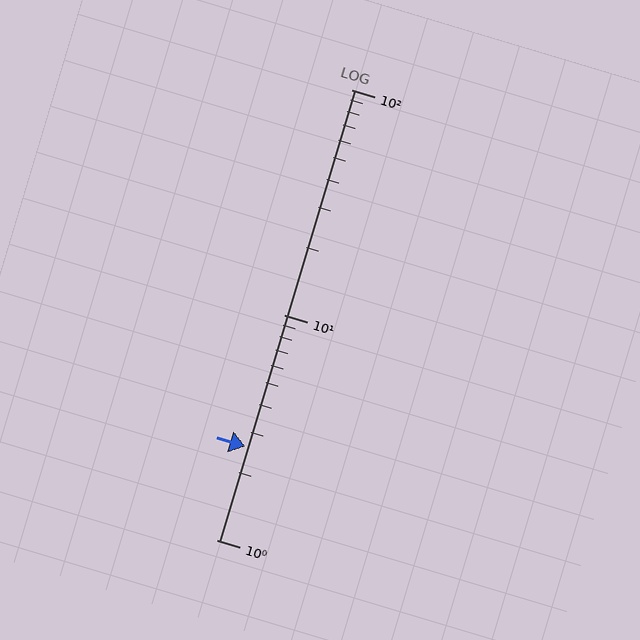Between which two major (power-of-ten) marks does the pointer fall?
The pointer is between 1 and 10.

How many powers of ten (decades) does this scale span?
The scale spans 2 decades, from 1 to 100.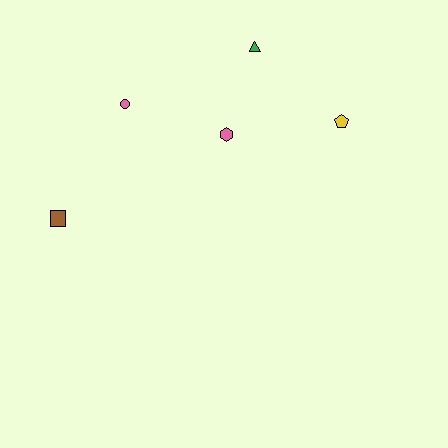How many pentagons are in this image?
There is 1 pentagon.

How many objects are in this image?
There are 5 objects.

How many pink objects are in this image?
There are 2 pink objects.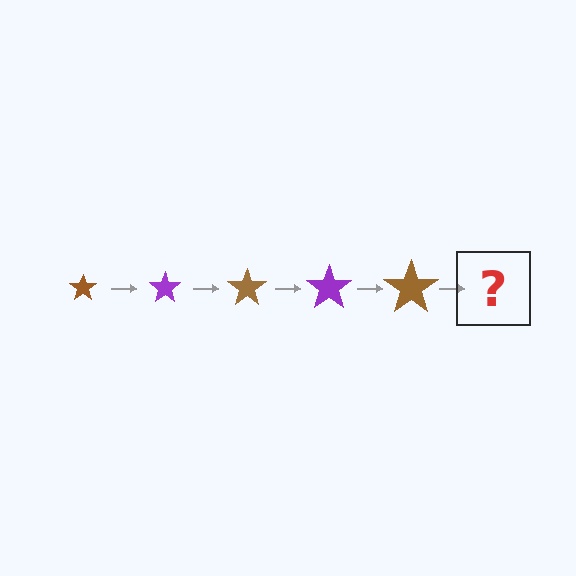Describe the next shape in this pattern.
It should be a purple star, larger than the previous one.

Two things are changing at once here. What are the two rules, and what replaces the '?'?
The two rules are that the star grows larger each step and the color cycles through brown and purple. The '?' should be a purple star, larger than the previous one.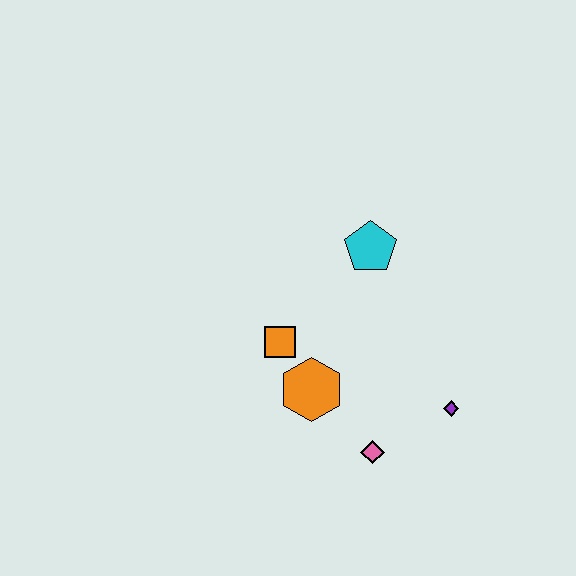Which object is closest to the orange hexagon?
The orange square is closest to the orange hexagon.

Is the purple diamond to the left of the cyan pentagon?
No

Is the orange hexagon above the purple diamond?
Yes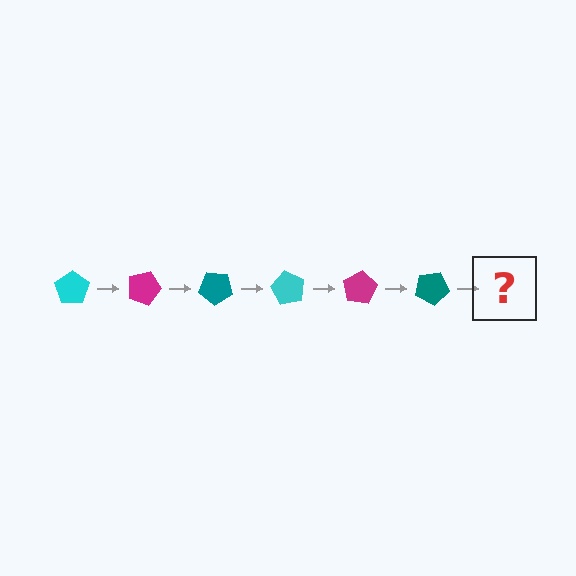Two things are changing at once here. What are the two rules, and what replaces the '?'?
The two rules are that it rotates 20 degrees each step and the color cycles through cyan, magenta, and teal. The '?' should be a cyan pentagon, rotated 120 degrees from the start.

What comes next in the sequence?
The next element should be a cyan pentagon, rotated 120 degrees from the start.